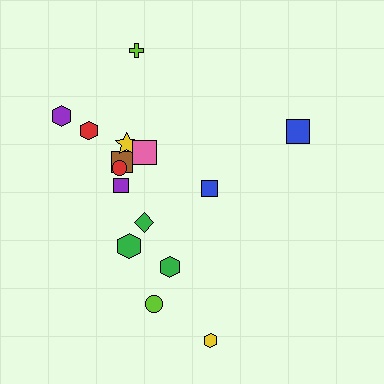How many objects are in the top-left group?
There are 7 objects.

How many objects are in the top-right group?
There are 3 objects.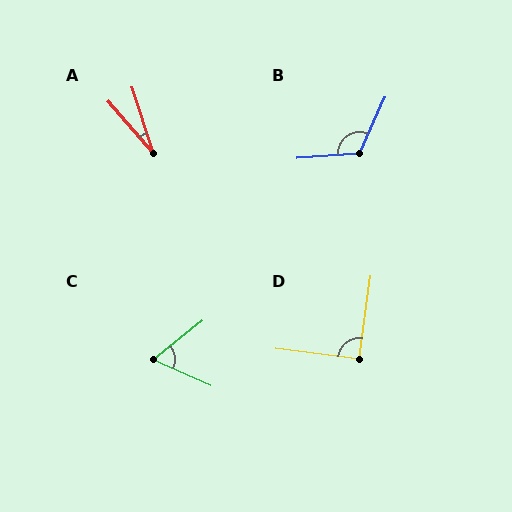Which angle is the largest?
B, at approximately 118 degrees.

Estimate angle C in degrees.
Approximately 62 degrees.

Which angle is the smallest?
A, at approximately 23 degrees.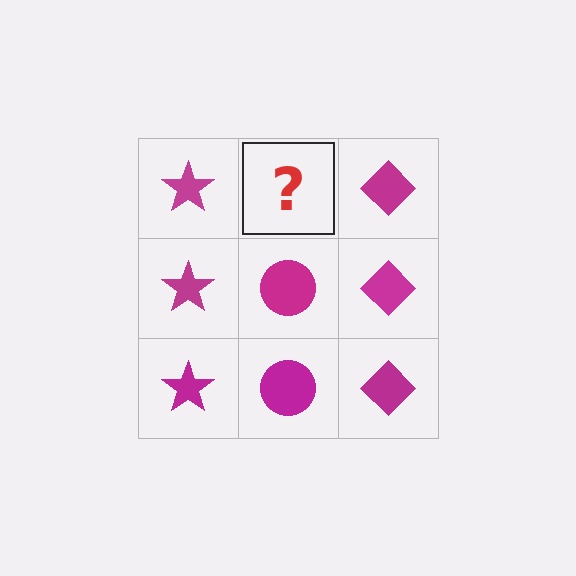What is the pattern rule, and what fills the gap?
The rule is that each column has a consistent shape. The gap should be filled with a magenta circle.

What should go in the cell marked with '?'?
The missing cell should contain a magenta circle.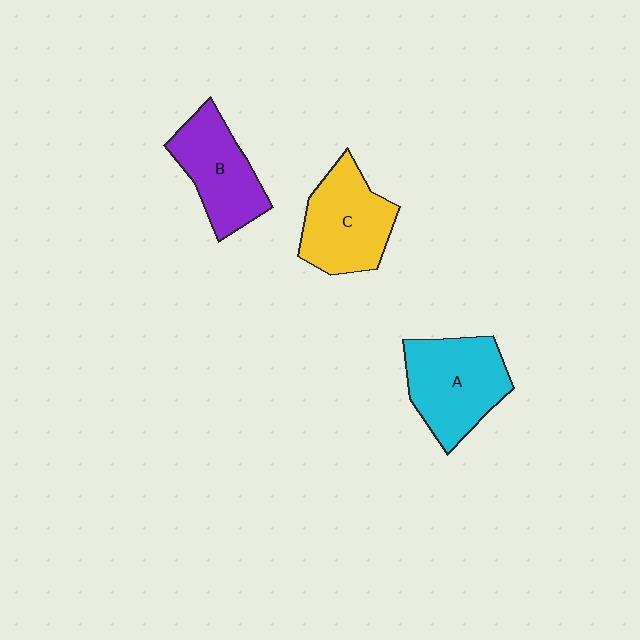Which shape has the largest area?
Shape A (cyan).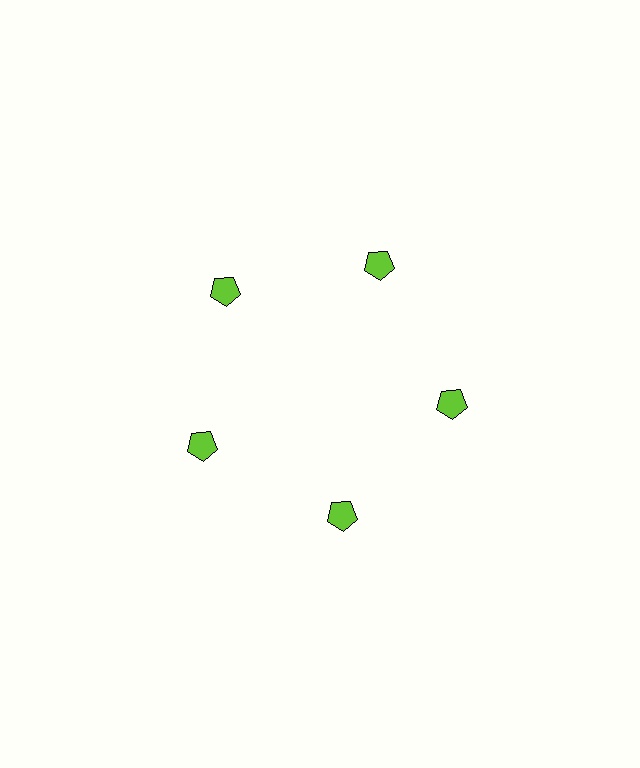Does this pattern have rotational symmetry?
Yes, this pattern has 5-fold rotational symmetry. It looks the same after rotating 72 degrees around the center.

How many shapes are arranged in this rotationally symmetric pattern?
There are 5 shapes, arranged in 5 groups of 1.